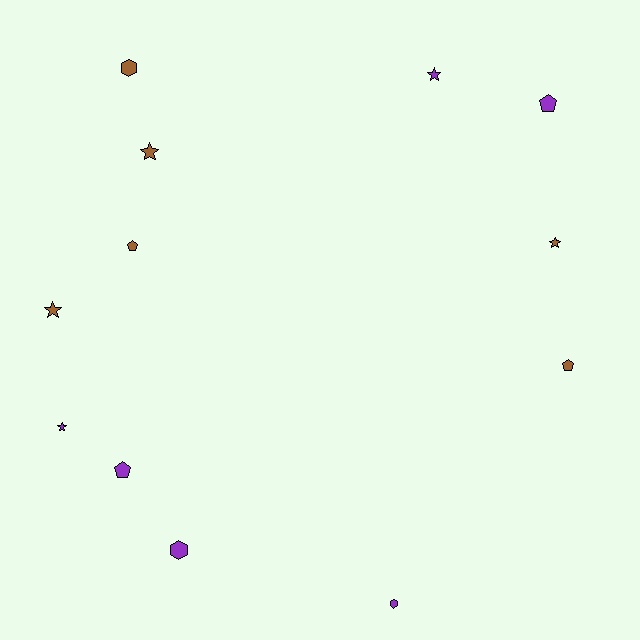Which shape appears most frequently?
Star, with 5 objects.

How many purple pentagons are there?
There are 2 purple pentagons.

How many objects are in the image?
There are 12 objects.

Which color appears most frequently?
Brown, with 6 objects.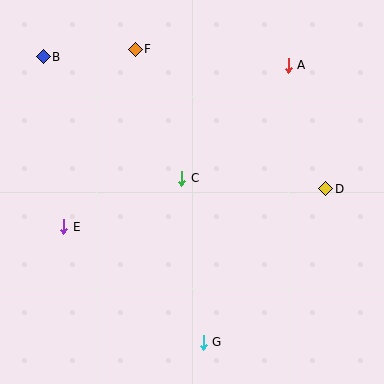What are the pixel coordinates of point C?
Point C is at (182, 178).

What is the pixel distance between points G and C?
The distance between G and C is 166 pixels.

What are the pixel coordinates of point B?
Point B is at (43, 57).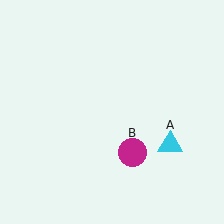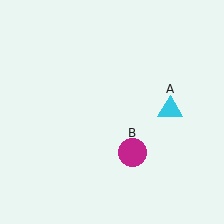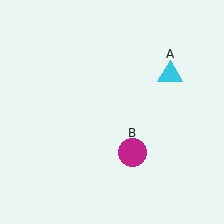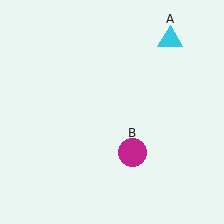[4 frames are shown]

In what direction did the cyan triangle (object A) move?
The cyan triangle (object A) moved up.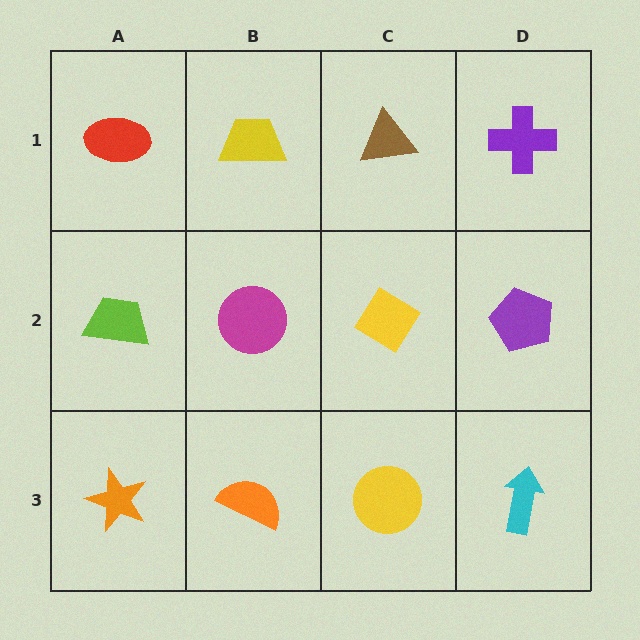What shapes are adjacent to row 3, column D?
A purple pentagon (row 2, column D), a yellow circle (row 3, column C).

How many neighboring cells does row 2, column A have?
3.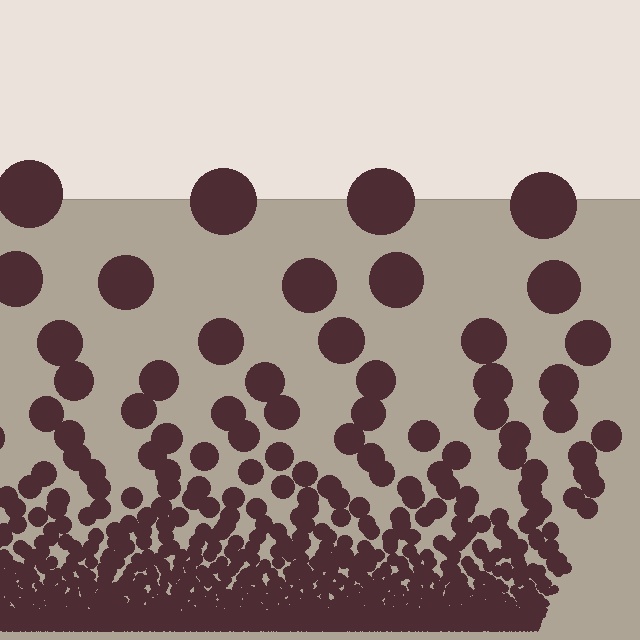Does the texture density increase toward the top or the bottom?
Density increases toward the bottom.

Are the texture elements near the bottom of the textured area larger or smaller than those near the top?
Smaller. The gradient is inverted — elements near the bottom are smaller and denser.